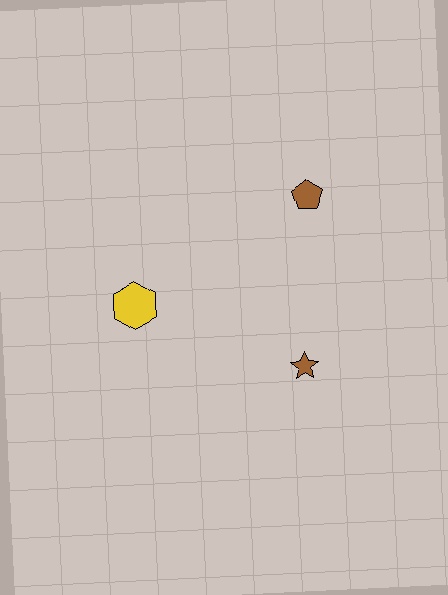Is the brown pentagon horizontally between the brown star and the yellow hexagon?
No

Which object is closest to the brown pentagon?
The brown star is closest to the brown pentagon.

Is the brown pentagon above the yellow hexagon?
Yes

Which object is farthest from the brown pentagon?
The yellow hexagon is farthest from the brown pentagon.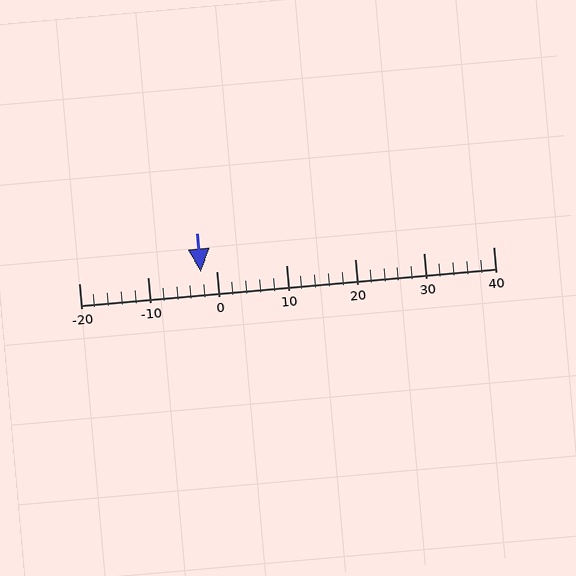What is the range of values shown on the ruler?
The ruler shows values from -20 to 40.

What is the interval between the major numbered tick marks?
The major tick marks are spaced 10 units apart.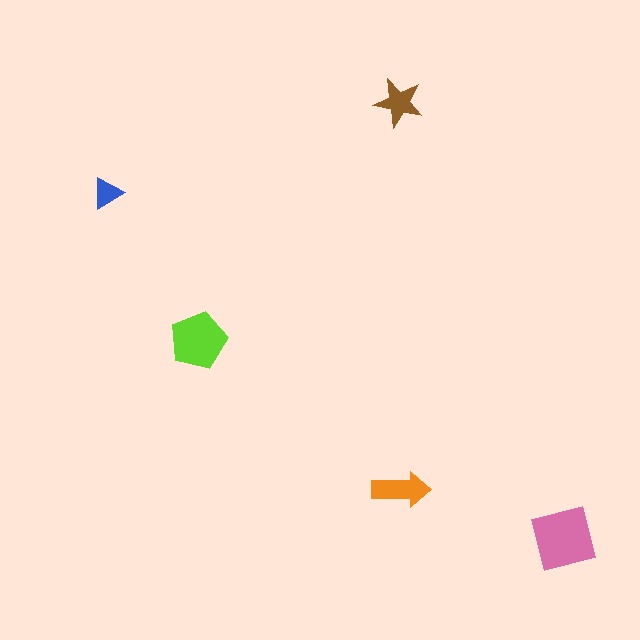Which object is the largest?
The pink square.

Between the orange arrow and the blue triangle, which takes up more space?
The orange arrow.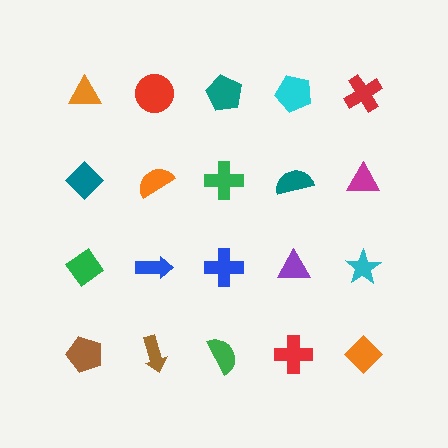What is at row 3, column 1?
A green diamond.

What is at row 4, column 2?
A brown arrow.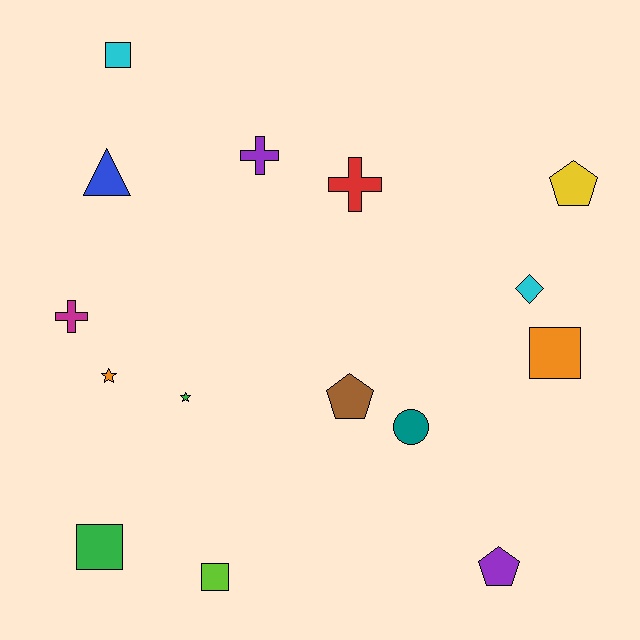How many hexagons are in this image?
There are no hexagons.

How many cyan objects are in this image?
There are 2 cyan objects.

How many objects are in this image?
There are 15 objects.